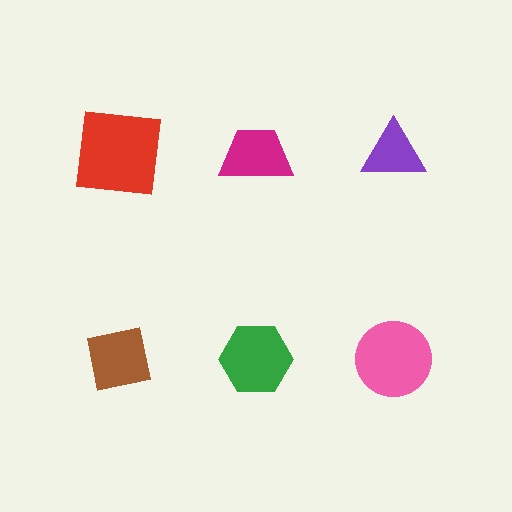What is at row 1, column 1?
A red square.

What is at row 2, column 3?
A pink circle.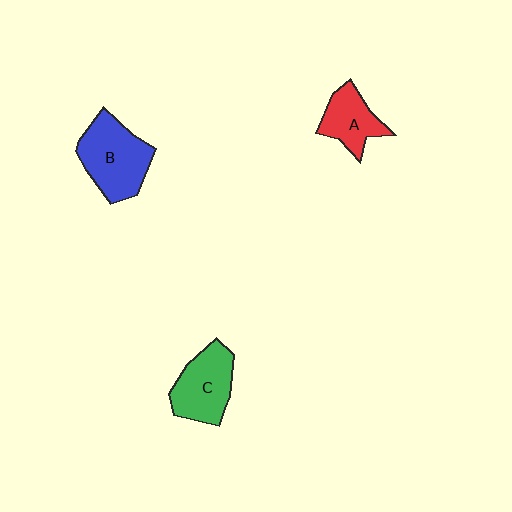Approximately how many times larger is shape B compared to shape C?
Approximately 1.2 times.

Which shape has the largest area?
Shape B (blue).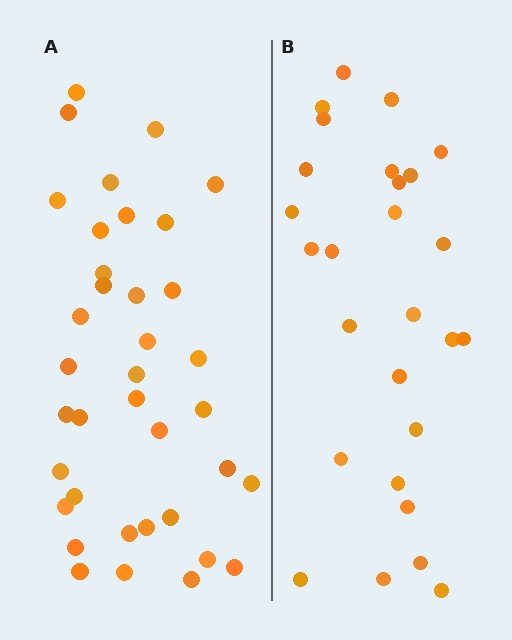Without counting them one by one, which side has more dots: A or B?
Region A (the left region) has more dots.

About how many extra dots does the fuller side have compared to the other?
Region A has roughly 10 or so more dots than region B.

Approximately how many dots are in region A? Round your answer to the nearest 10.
About 40 dots. (The exact count is 37, which rounds to 40.)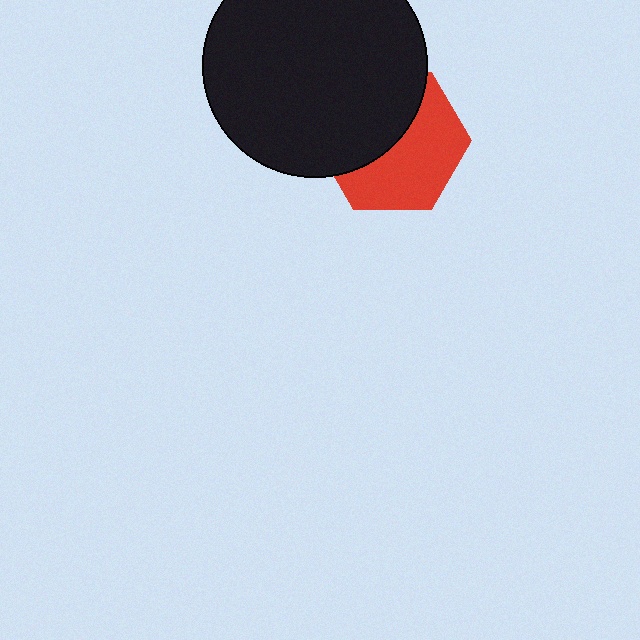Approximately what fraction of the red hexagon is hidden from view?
Roughly 47% of the red hexagon is hidden behind the black circle.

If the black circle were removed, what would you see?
You would see the complete red hexagon.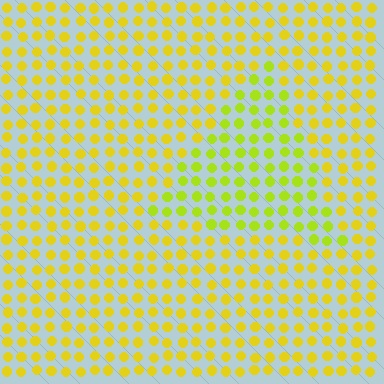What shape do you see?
I see a triangle.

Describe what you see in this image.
The image is filled with small yellow elements in a uniform arrangement. A triangle-shaped region is visible where the elements are tinted to a slightly different hue, forming a subtle color boundary.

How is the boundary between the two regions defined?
The boundary is defined purely by a slight shift in hue (about 24 degrees). Spacing, size, and orientation are identical on both sides.